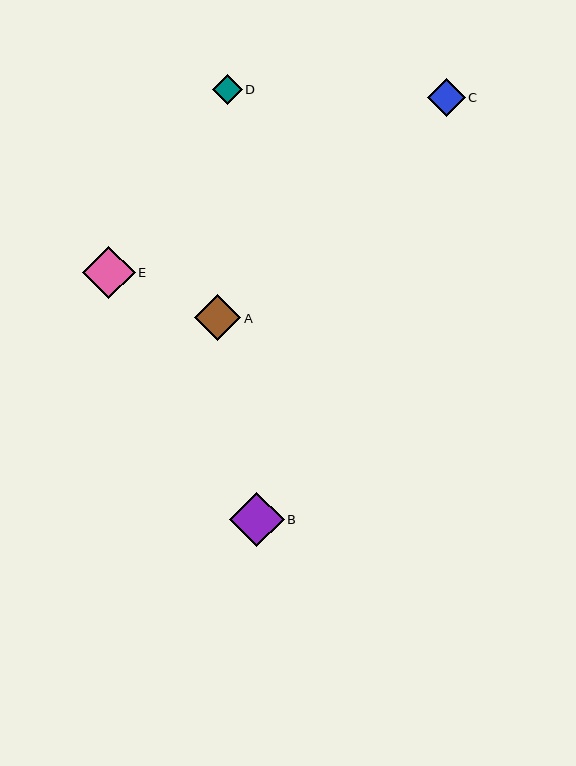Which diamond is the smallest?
Diamond D is the smallest with a size of approximately 30 pixels.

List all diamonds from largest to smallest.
From largest to smallest: B, E, A, C, D.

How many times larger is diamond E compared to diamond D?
Diamond E is approximately 1.8 times the size of diamond D.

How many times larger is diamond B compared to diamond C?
Diamond B is approximately 1.4 times the size of diamond C.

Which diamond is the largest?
Diamond B is the largest with a size of approximately 55 pixels.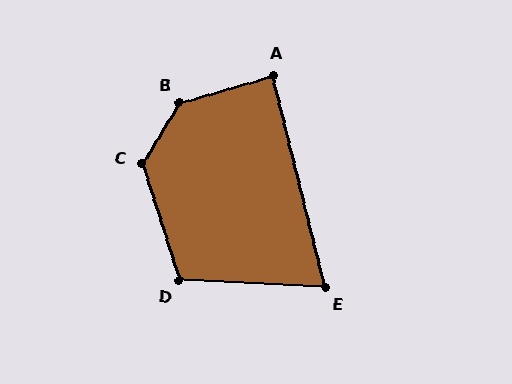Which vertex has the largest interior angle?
B, at approximately 138 degrees.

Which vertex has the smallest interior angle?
E, at approximately 74 degrees.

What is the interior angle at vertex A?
Approximately 88 degrees (approximately right).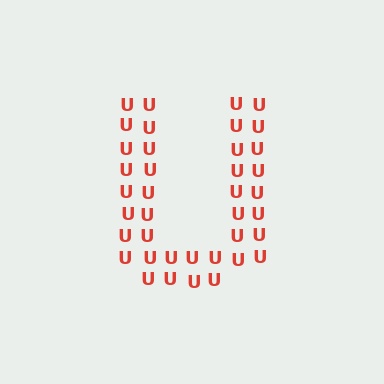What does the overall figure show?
The overall figure shows the letter U.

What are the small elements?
The small elements are letter U's.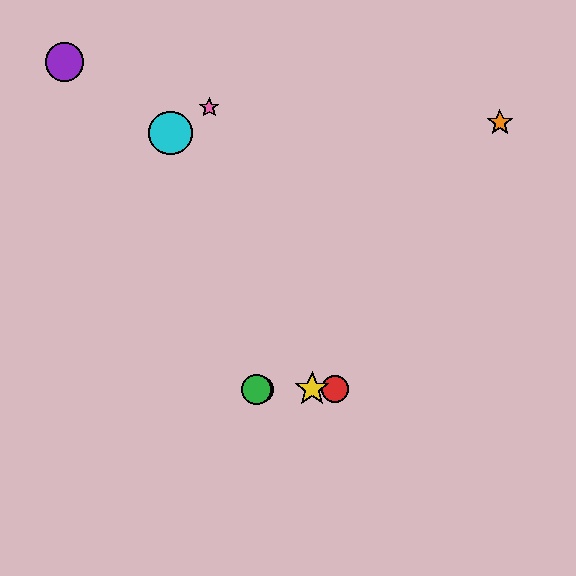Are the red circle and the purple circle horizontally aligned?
No, the red circle is at y≈389 and the purple circle is at y≈62.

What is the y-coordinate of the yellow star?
The yellow star is at y≈389.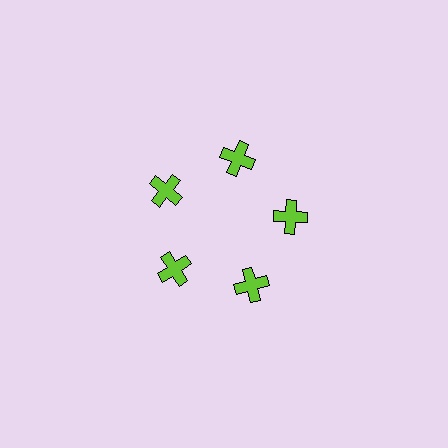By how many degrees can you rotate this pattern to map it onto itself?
The pattern maps onto itself every 72 degrees of rotation.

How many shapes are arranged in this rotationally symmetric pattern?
There are 5 shapes, arranged in 5 groups of 1.